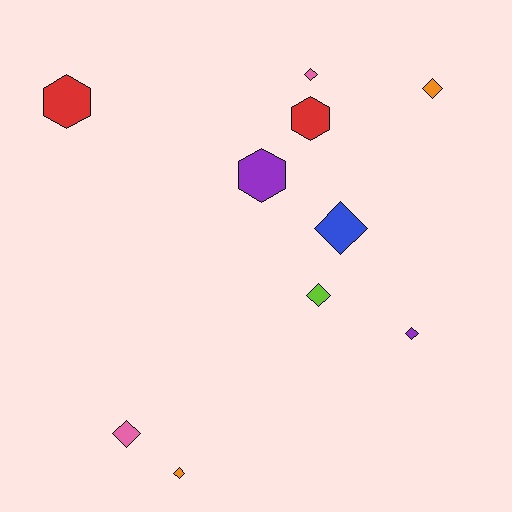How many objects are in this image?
There are 10 objects.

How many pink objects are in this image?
There are 2 pink objects.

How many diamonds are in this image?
There are 7 diamonds.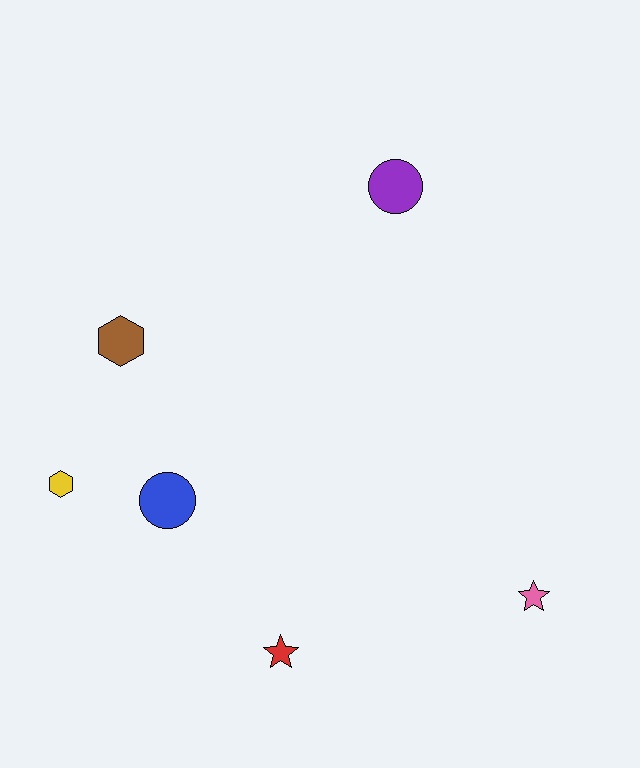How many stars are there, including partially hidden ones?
There are 2 stars.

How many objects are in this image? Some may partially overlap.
There are 6 objects.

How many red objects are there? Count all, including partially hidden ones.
There is 1 red object.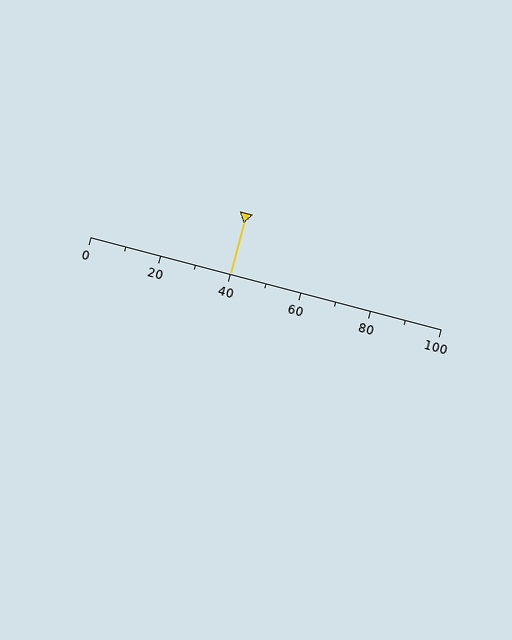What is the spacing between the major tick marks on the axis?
The major ticks are spaced 20 apart.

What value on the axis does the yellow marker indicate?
The marker indicates approximately 40.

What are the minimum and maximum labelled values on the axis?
The axis runs from 0 to 100.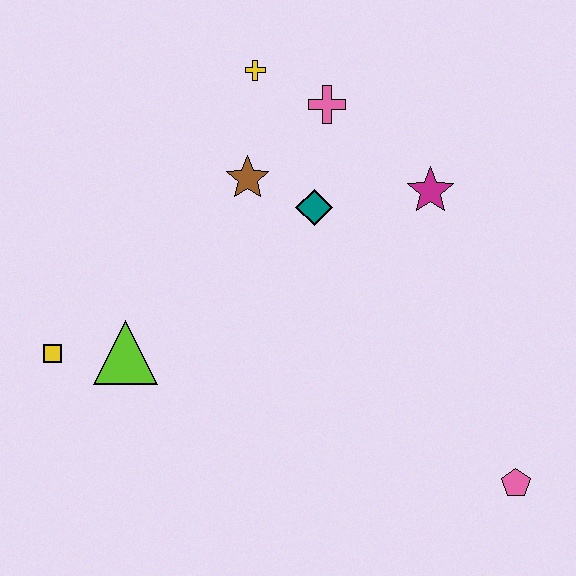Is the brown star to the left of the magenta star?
Yes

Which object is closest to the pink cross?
The yellow cross is closest to the pink cross.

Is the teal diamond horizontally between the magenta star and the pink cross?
No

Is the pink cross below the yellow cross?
Yes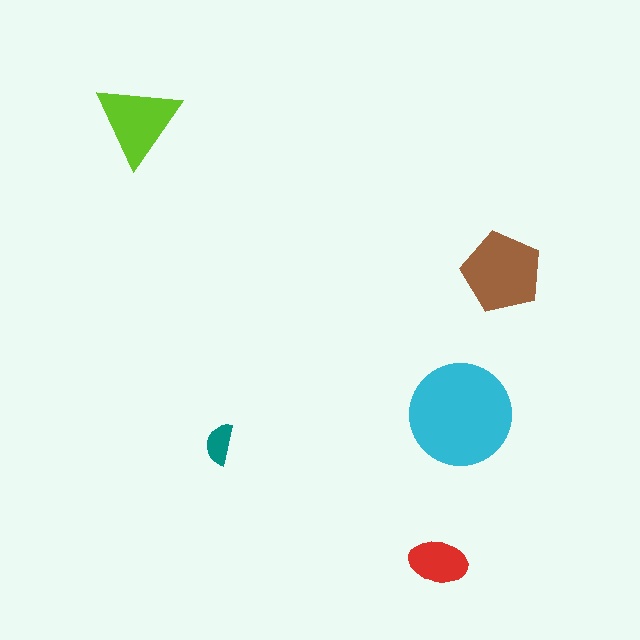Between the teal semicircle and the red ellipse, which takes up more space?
The red ellipse.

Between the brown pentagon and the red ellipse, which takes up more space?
The brown pentagon.